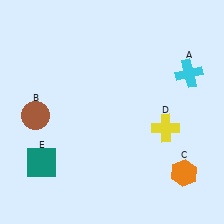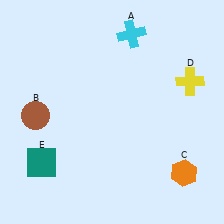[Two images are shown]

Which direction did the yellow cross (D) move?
The yellow cross (D) moved up.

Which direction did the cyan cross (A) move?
The cyan cross (A) moved left.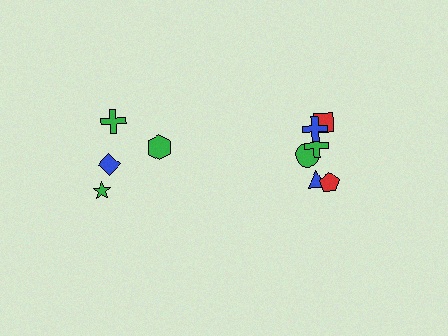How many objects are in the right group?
There are 6 objects.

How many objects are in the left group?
There are 4 objects.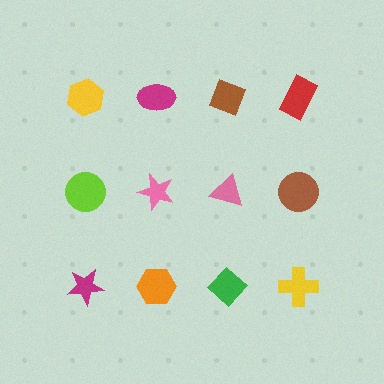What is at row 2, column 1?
A lime circle.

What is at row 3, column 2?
An orange hexagon.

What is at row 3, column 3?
A green diamond.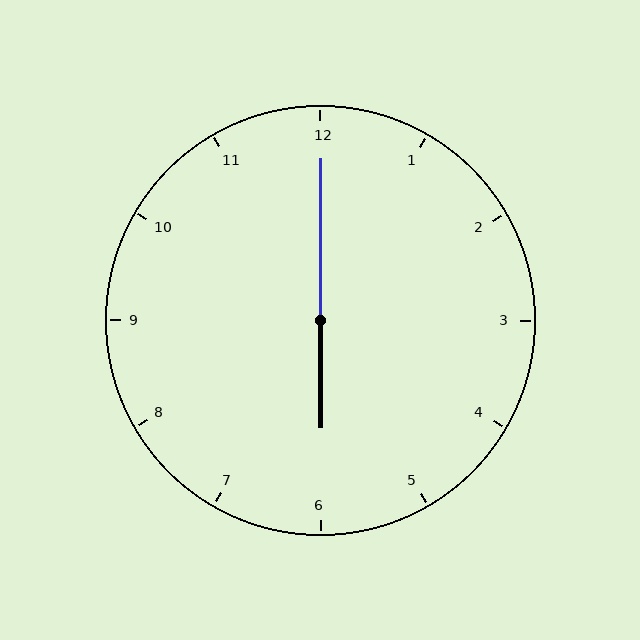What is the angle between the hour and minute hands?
Approximately 180 degrees.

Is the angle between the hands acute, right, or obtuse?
It is obtuse.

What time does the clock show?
6:00.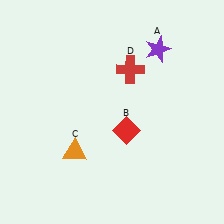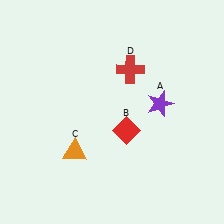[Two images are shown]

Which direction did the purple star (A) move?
The purple star (A) moved down.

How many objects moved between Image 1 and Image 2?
1 object moved between the two images.